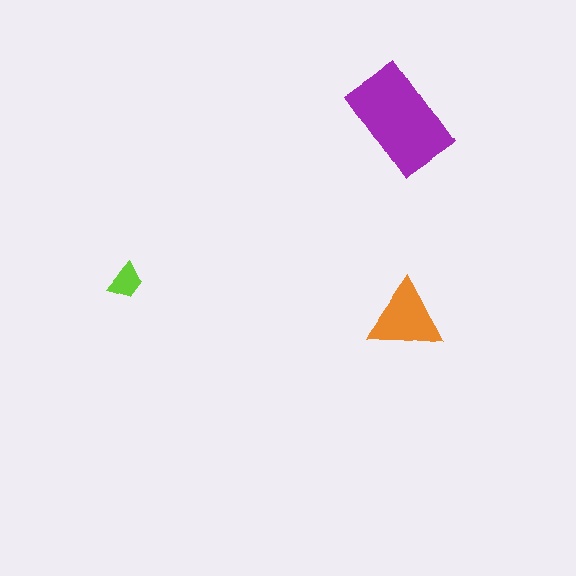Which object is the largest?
The purple rectangle.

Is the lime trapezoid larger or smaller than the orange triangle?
Smaller.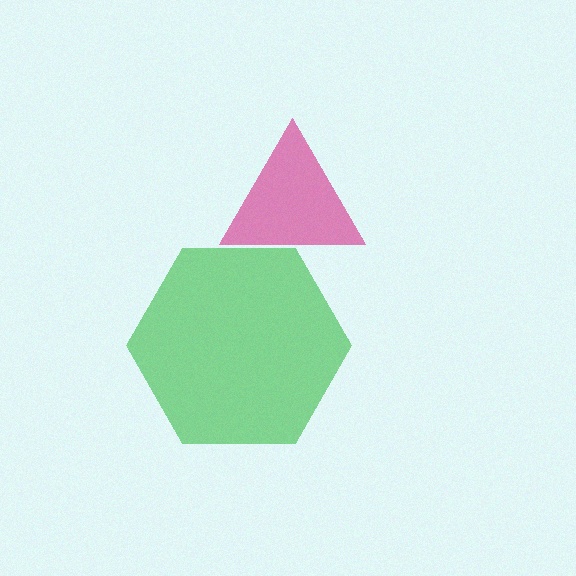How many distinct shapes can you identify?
There are 2 distinct shapes: a magenta triangle, a green hexagon.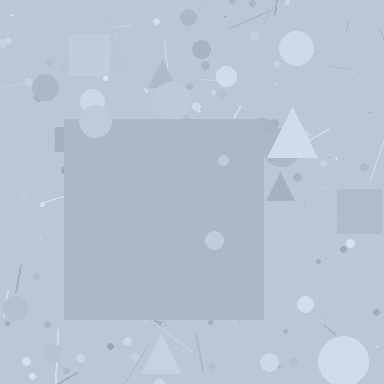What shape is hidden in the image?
A square is hidden in the image.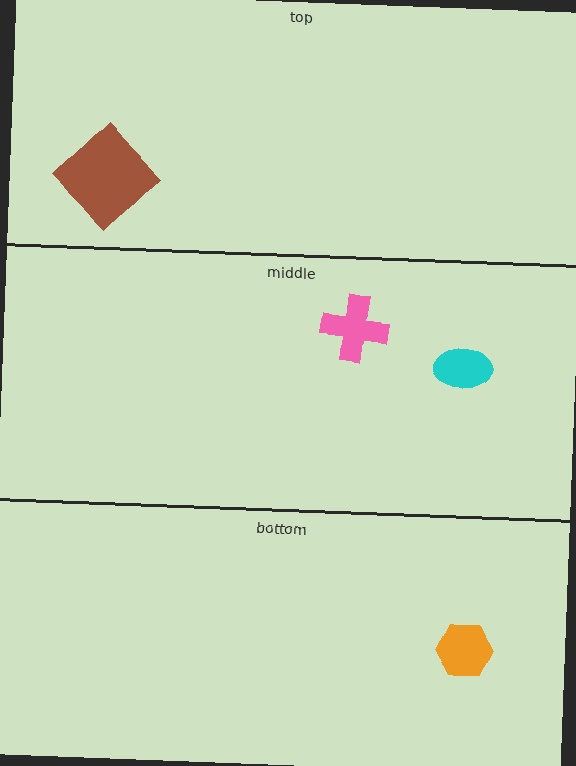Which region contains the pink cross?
The middle region.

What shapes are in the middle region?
The cyan ellipse, the pink cross.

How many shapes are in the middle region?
2.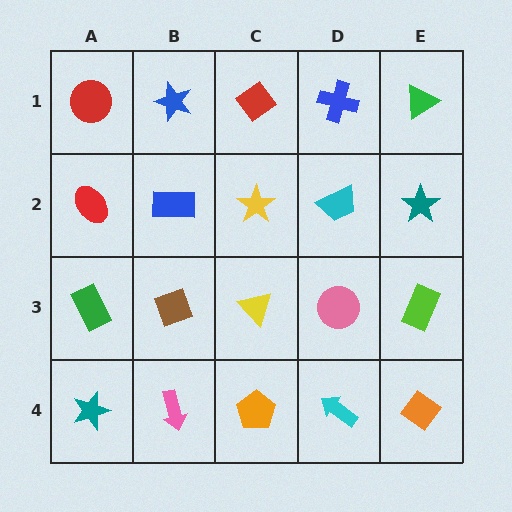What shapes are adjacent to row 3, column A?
A red ellipse (row 2, column A), a teal star (row 4, column A), a brown diamond (row 3, column B).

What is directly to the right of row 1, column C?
A blue cross.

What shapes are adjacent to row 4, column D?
A pink circle (row 3, column D), an orange pentagon (row 4, column C), an orange diamond (row 4, column E).